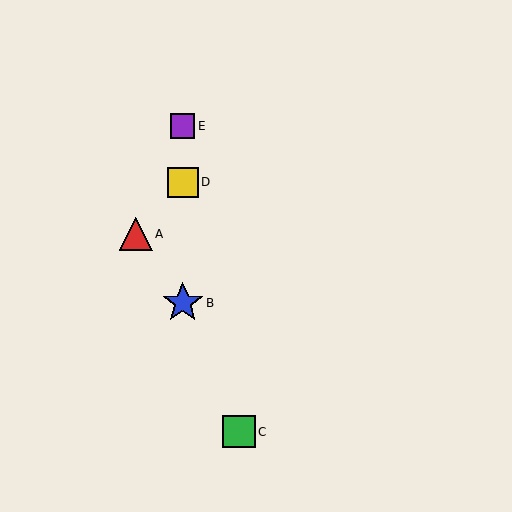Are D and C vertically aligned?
No, D is at x≈183 and C is at x≈239.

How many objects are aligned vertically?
3 objects (B, D, E) are aligned vertically.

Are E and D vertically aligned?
Yes, both are at x≈183.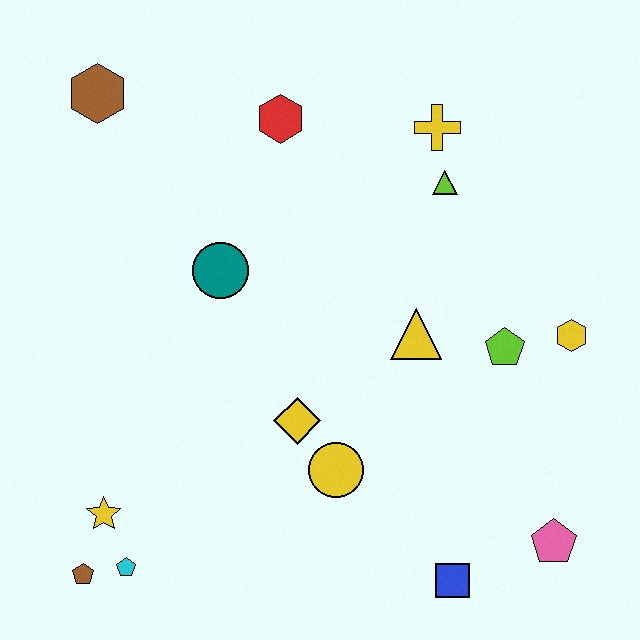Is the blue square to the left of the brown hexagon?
No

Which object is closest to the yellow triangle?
The lime pentagon is closest to the yellow triangle.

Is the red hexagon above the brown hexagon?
No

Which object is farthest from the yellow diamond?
The brown hexagon is farthest from the yellow diamond.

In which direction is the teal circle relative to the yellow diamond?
The teal circle is above the yellow diamond.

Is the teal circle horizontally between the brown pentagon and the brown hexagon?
No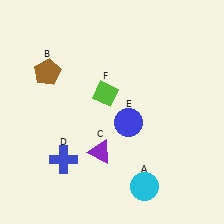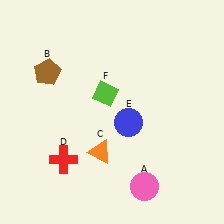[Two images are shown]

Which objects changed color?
A changed from cyan to pink. C changed from purple to orange. D changed from blue to red.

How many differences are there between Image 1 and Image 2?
There are 3 differences between the two images.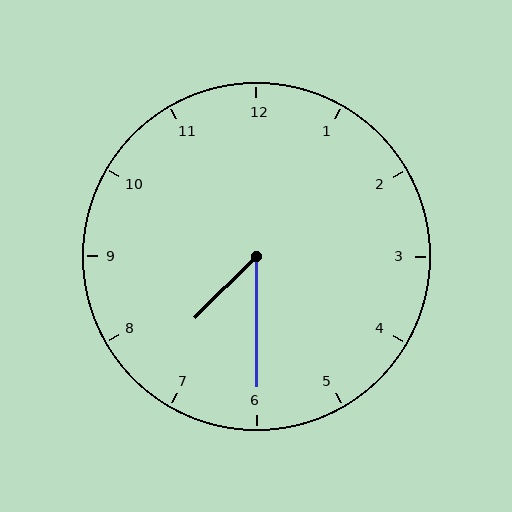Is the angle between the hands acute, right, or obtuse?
It is acute.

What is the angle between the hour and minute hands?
Approximately 45 degrees.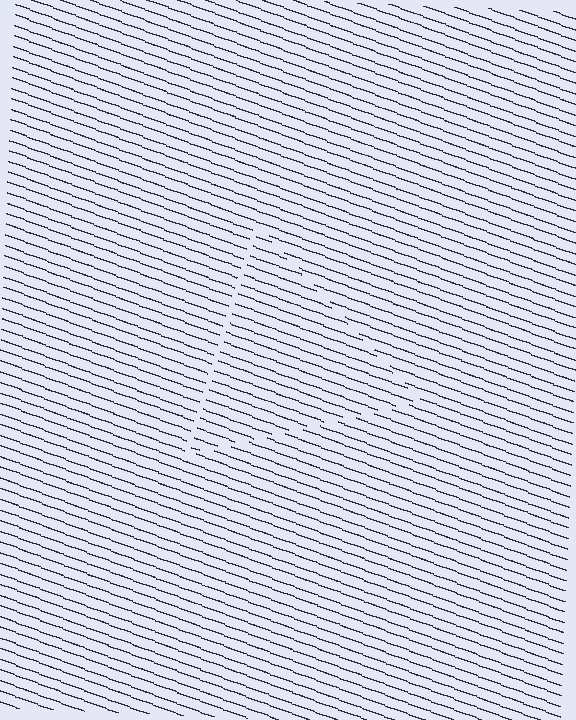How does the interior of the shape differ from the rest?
The interior of the shape contains the same grating, shifted by half a period — the contour is defined by the phase discontinuity where line-ends from the inner and outer gratings abut.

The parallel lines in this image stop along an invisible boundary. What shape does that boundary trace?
An illusory triangle. The interior of the shape contains the same grating, shifted by half a period — the contour is defined by the phase discontinuity where line-ends from the inner and outer gratings abut.